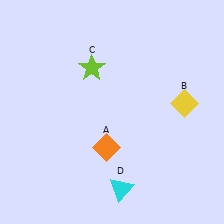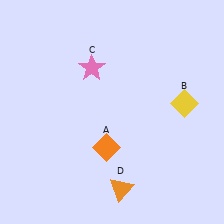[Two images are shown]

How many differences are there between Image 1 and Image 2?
There are 2 differences between the two images.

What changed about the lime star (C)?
In Image 1, C is lime. In Image 2, it changed to pink.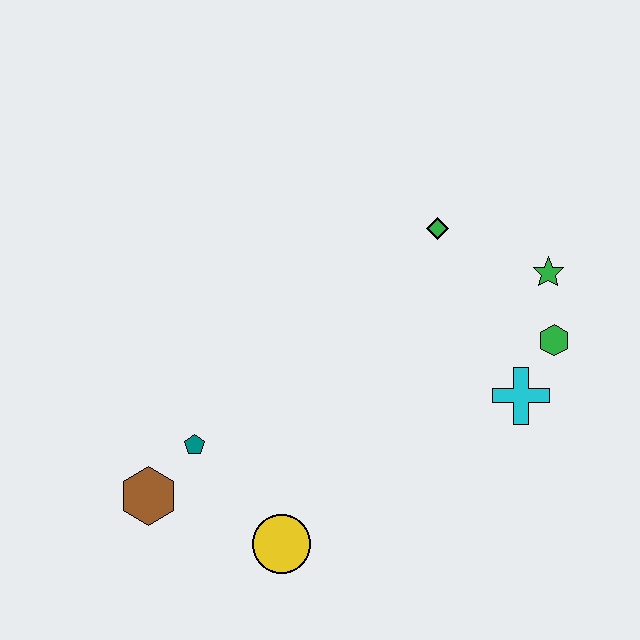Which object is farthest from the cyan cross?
The brown hexagon is farthest from the cyan cross.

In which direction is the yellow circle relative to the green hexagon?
The yellow circle is to the left of the green hexagon.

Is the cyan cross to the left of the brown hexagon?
No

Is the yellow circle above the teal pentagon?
No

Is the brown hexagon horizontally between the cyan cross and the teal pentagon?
No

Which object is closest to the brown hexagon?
The teal pentagon is closest to the brown hexagon.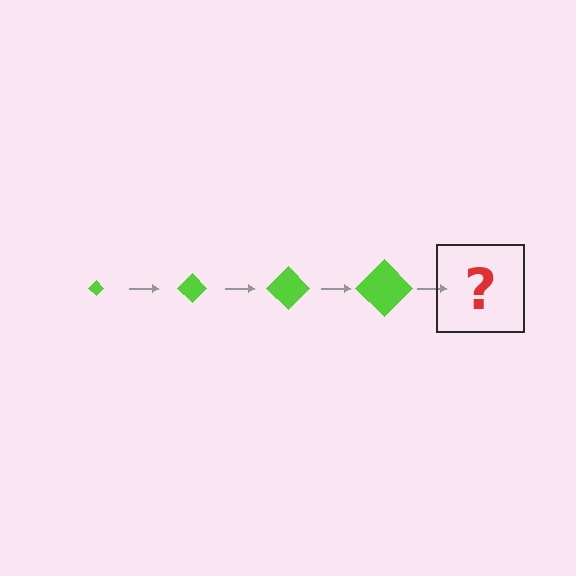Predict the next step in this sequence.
The next step is a lime diamond, larger than the previous one.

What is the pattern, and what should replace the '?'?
The pattern is that the diamond gets progressively larger each step. The '?' should be a lime diamond, larger than the previous one.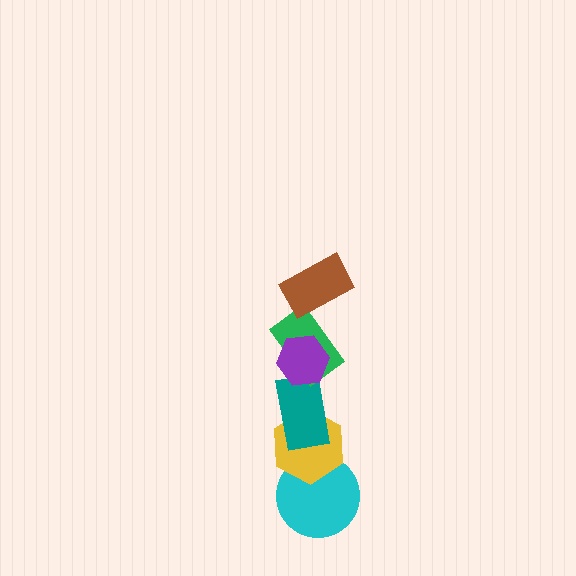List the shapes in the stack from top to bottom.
From top to bottom: the brown rectangle, the purple hexagon, the green rectangle, the teal rectangle, the yellow hexagon, the cyan circle.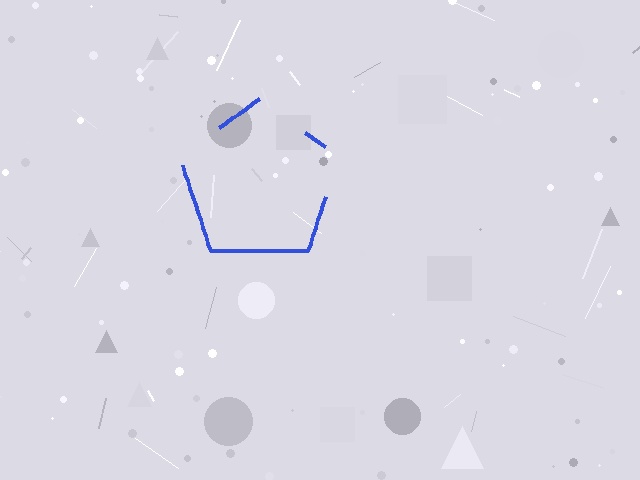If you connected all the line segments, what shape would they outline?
They would outline a pentagon.